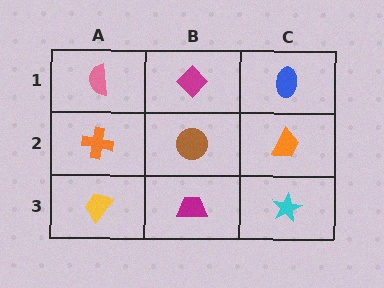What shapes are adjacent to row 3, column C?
An orange trapezoid (row 2, column C), a magenta trapezoid (row 3, column B).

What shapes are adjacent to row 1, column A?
An orange cross (row 2, column A), a magenta diamond (row 1, column B).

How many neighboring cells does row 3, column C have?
2.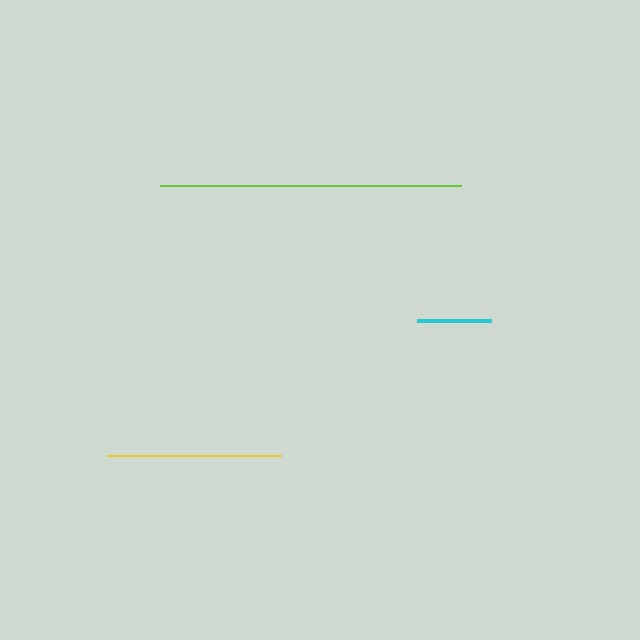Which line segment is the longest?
The lime line is the longest at approximately 301 pixels.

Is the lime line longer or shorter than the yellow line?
The lime line is longer than the yellow line.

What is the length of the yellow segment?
The yellow segment is approximately 174 pixels long.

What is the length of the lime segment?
The lime segment is approximately 301 pixels long.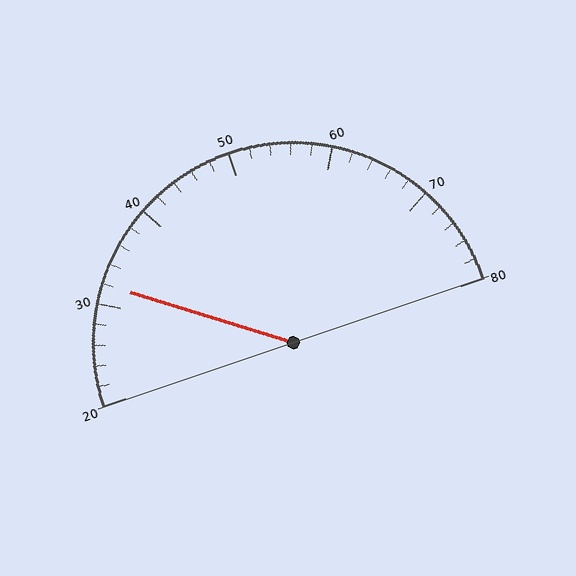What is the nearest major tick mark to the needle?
The nearest major tick mark is 30.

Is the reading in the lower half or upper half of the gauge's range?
The reading is in the lower half of the range (20 to 80).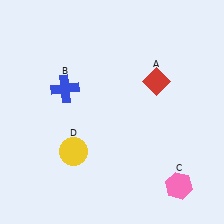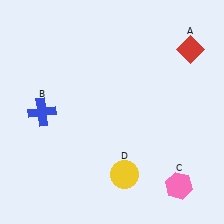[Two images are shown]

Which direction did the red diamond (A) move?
The red diamond (A) moved right.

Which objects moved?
The objects that moved are: the red diamond (A), the blue cross (B), the yellow circle (D).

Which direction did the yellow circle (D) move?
The yellow circle (D) moved right.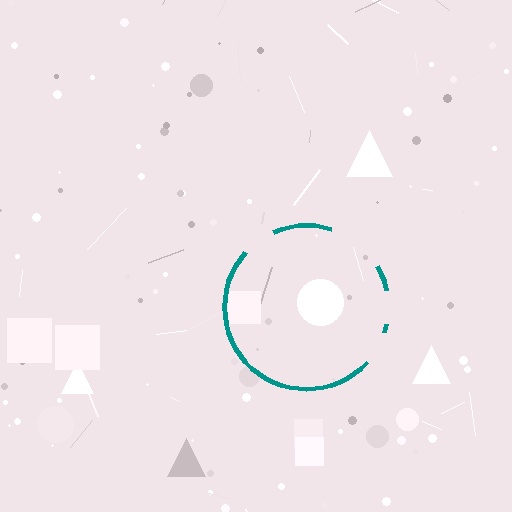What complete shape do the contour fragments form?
The contour fragments form a circle.